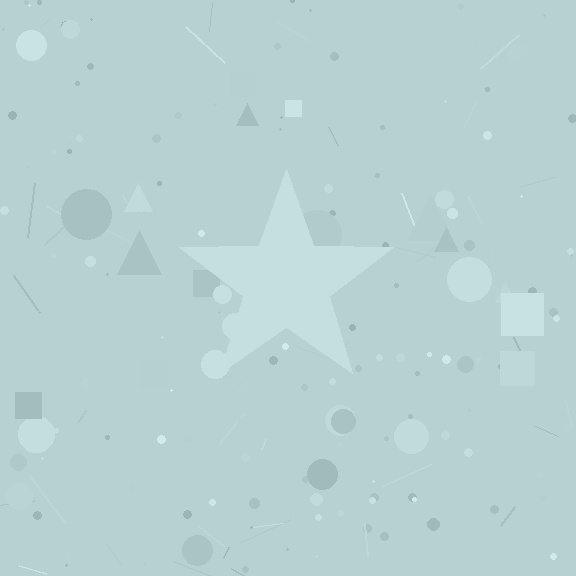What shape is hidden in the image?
A star is hidden in the image.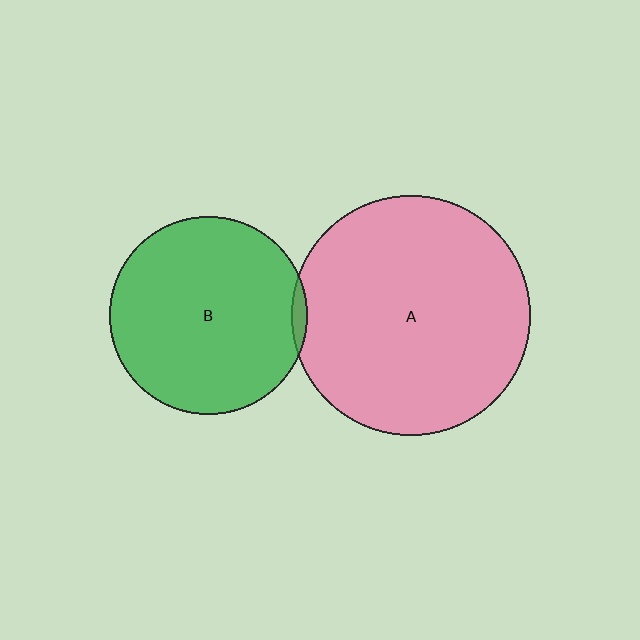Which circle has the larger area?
Circle A (pink).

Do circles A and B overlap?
Yes.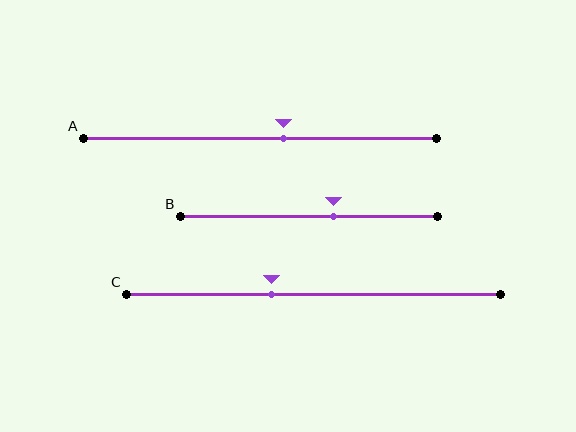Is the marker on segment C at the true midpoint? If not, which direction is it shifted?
No, the marker on segment C is shifted to the left by about 11% of the segment length.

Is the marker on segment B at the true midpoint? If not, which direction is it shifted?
No, the marker on segment B is shifted to the right by about 10% of the segment length.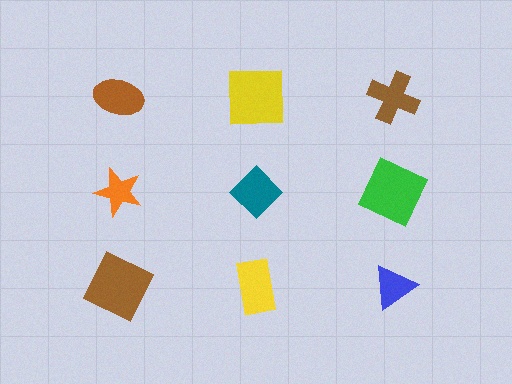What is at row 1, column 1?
A brown ellipse.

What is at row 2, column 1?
An orange star.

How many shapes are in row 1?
3 shapes.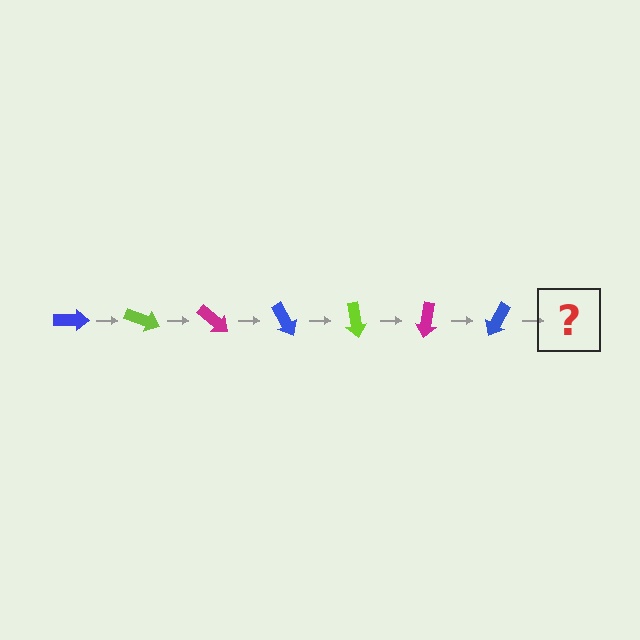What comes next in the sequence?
The next element should be a lime arrow, rotated 140 degrees from the start.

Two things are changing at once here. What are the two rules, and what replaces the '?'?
The two rules are that it rotates 20 degrees each step and the color cycles through blue, lime, and magenta. The '?' should be a lime arrow, rotated 140 degrees from the start.